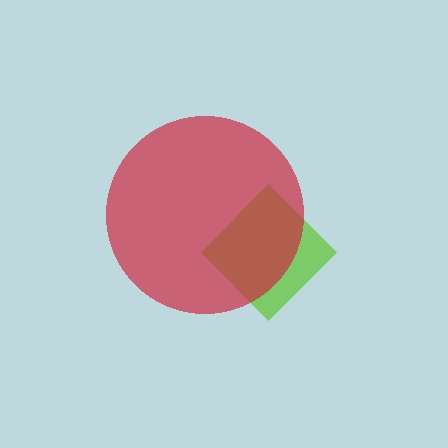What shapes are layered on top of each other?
The layered shapes are: a lime diamond, a red circle.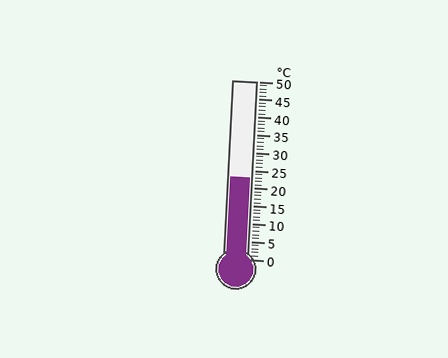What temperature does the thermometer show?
The thermometer shows approximately 23°C.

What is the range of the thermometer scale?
The thermometer scale ranges from 0°C to 50°C.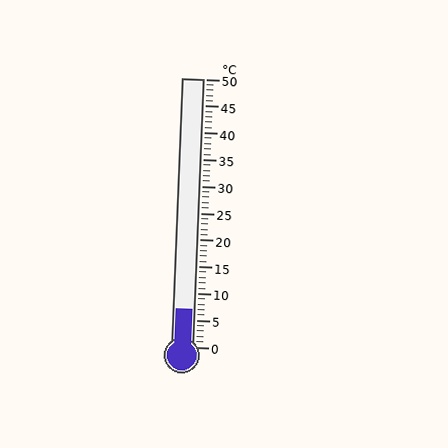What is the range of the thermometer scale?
The thermometer scale ranges from 0°C to 50°C.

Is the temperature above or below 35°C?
The temperature is below 35°C.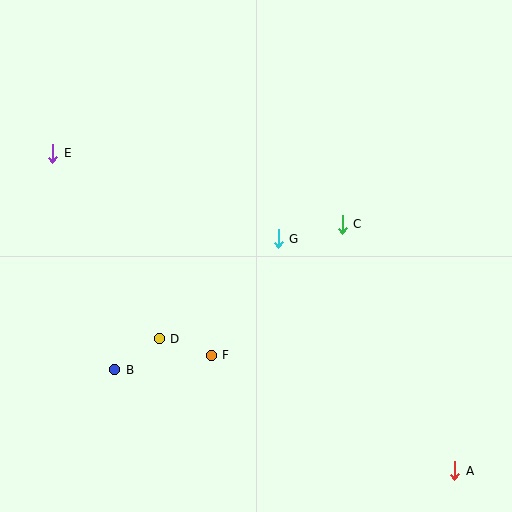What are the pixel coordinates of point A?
Point A is at (455, 471).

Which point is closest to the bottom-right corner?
Point A is closest to the bottom-right corner.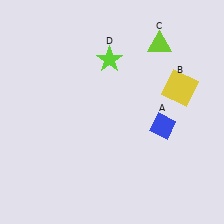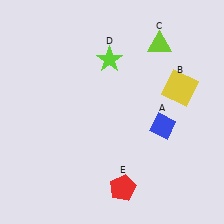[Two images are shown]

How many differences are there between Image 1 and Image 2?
There is 1 difference between the two images.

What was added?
A red pentagon (E) was added in Image 2.